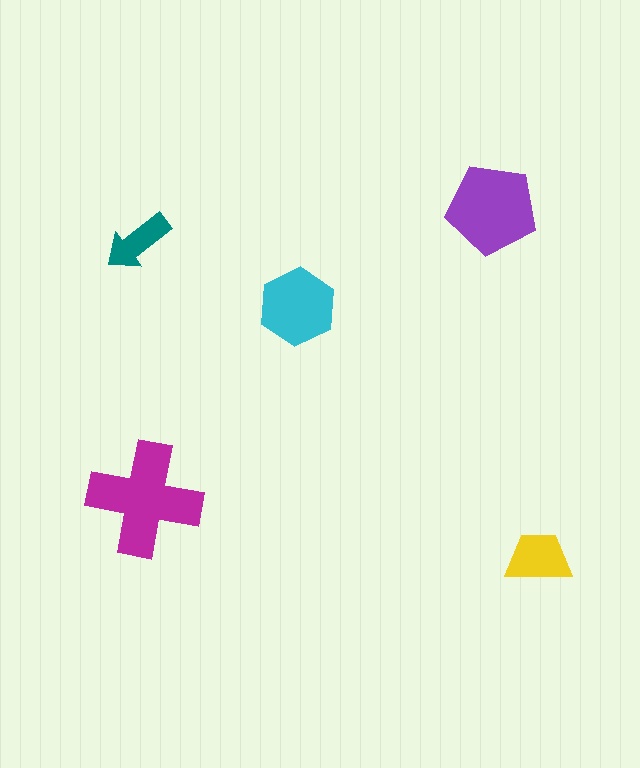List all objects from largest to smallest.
The magenta cross, the purple pentagon, the cyan hexagon, the yellow trapezoid, the teal arrow.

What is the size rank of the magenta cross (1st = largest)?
1st.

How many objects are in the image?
There are 5 objects in the image.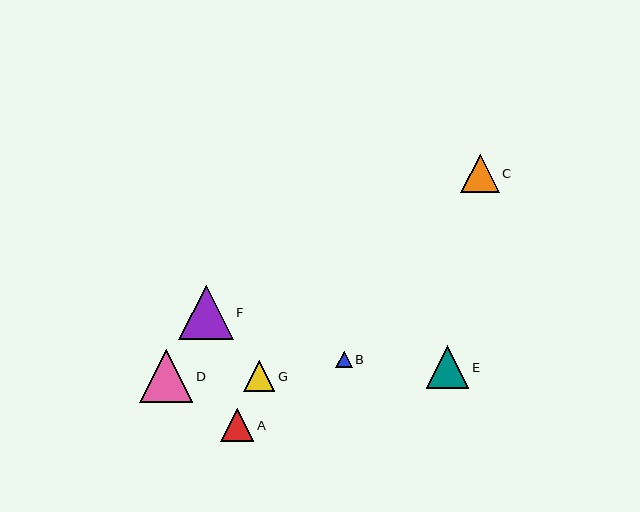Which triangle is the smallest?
Triangle B is the smallest with a size of approximately 16 pixels.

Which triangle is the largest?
Triangle F is the largest with a size of approximately 55 pixels.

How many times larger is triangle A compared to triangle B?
Triangle A is approximately 2.0 times the size of triangle B.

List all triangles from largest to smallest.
From largest to smallest: F, D, E, C, A, G, B.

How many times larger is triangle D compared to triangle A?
Triangle D is approximately 1.6 times the size of triangle A.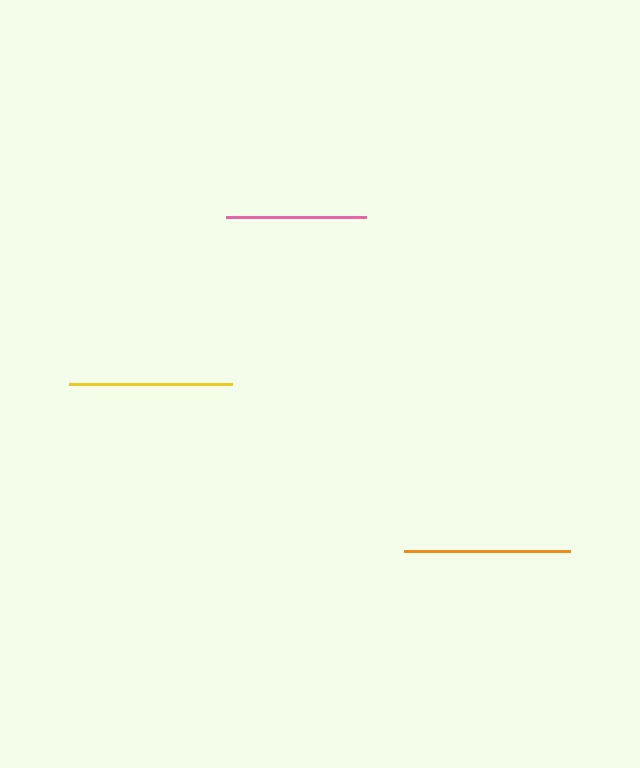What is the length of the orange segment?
The orange segment is approximately 167 pixels long.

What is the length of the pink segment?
The pink segment is approximately 140 pixels long.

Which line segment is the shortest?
The pink line is the shortest at approximately 140 pixels.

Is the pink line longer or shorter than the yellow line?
The yellow line is longer than the pink line.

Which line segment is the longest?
The orange line is the longest at approximately 167 pixels.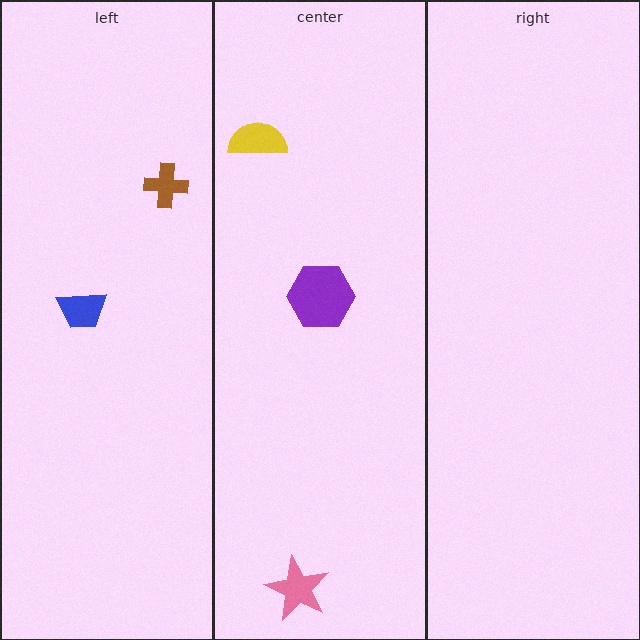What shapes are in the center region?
The yellow semicircle, the purple hexagon, the pink star.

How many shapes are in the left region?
2.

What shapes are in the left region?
The brown cross, the blue trapezoid.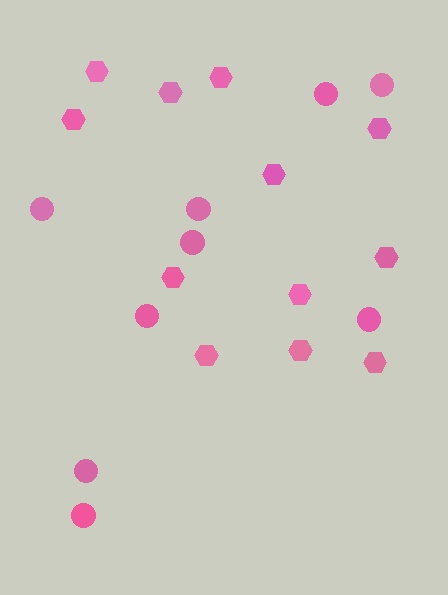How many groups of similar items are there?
There are 2 groups: one group of hexagons (12) and one group of circles (9).